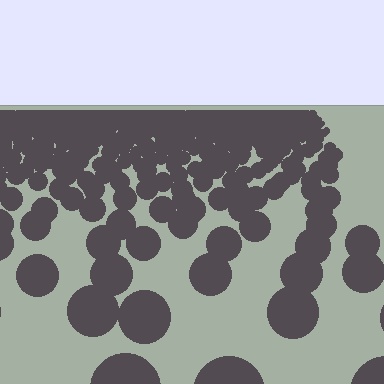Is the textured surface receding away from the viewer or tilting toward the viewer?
The surface is receding away from the viewer. Texture elements get smaller and denser toward the top.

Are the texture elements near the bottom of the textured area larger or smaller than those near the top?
Larger. Near the bottom, elements are closer to the viewer and appear at a bigger on-screen size.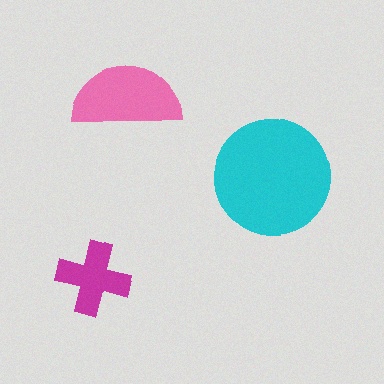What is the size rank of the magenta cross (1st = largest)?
3rd.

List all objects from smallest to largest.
The magenta cross, the pink semicircle, the cyan circle.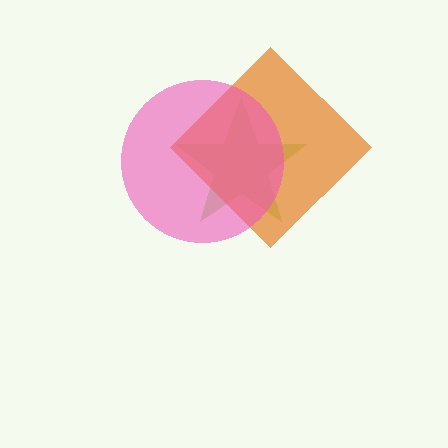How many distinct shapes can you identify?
There are 3 distinct shapes: a lime star, an orange diamond, a pink circle.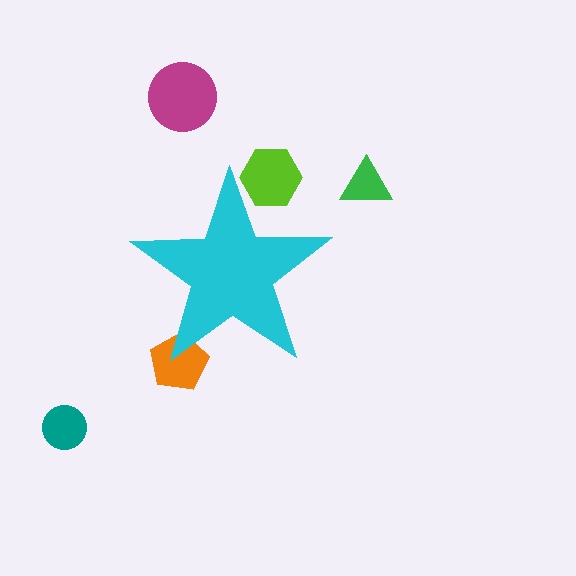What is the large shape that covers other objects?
A cyan star.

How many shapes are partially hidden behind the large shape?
2 shapes are partially hidden.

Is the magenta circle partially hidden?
No, the magenta circle is fully visible.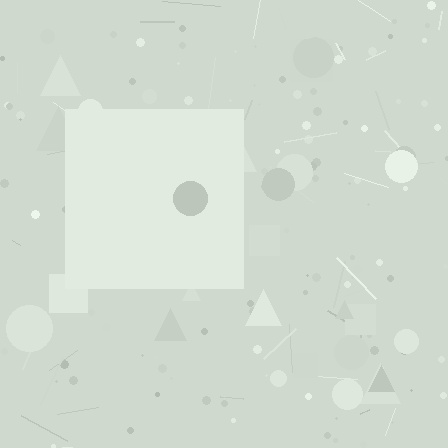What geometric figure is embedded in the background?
A square is embedded in the background.